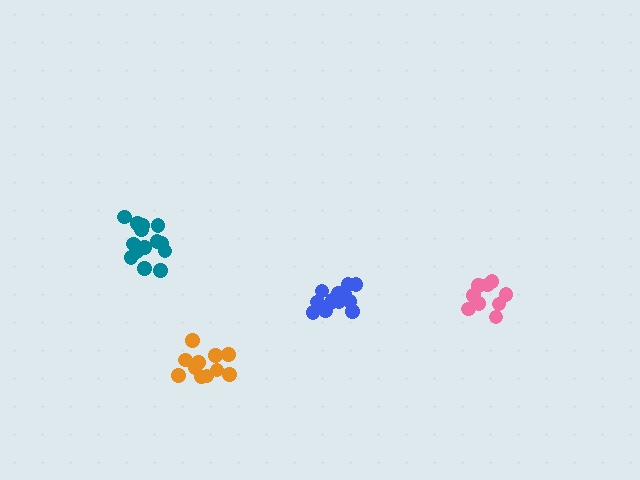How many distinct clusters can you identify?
There are 4 distinct clusters.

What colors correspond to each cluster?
The clusters are colored: blue, pink, teal, orange.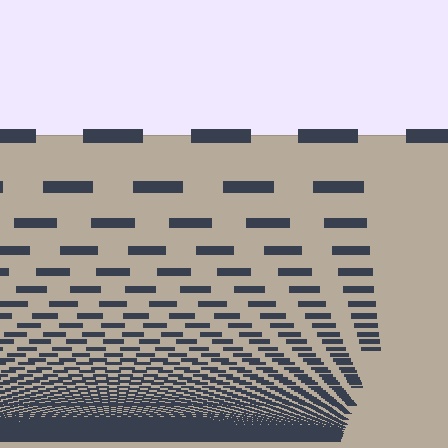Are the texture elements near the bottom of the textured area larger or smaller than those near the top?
Smaller. The gradient is inverted — elements near the bottom are smaller and denser.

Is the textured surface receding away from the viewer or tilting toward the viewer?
The surface appears to tilt toward the viewer. Texture elements get larger and sparser toward the top.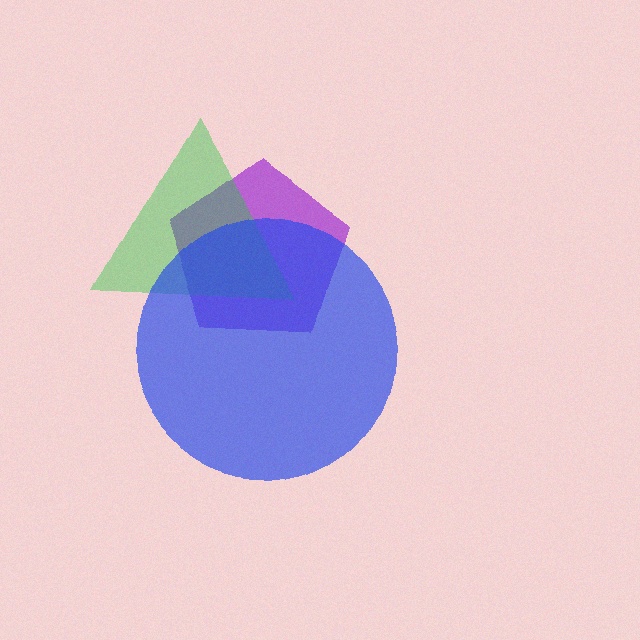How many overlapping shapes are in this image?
There are 3 overlapping shapes in the image.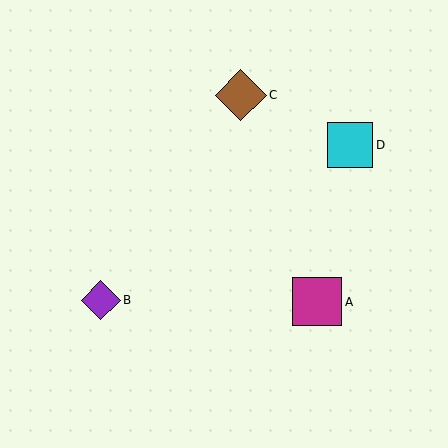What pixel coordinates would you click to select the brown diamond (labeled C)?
Click at (241, 95) to select the brown diamond C.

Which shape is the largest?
The brown diamond (labeled C) is the largest.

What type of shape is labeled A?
Shape A is a magenta square.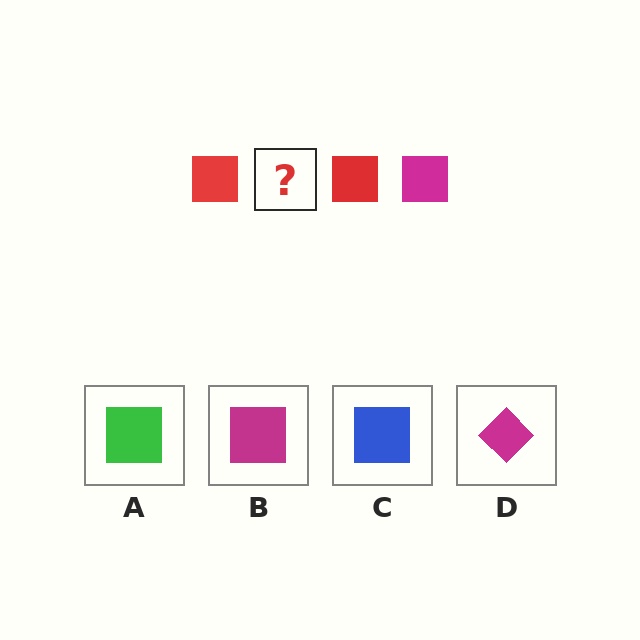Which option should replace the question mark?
Option B.